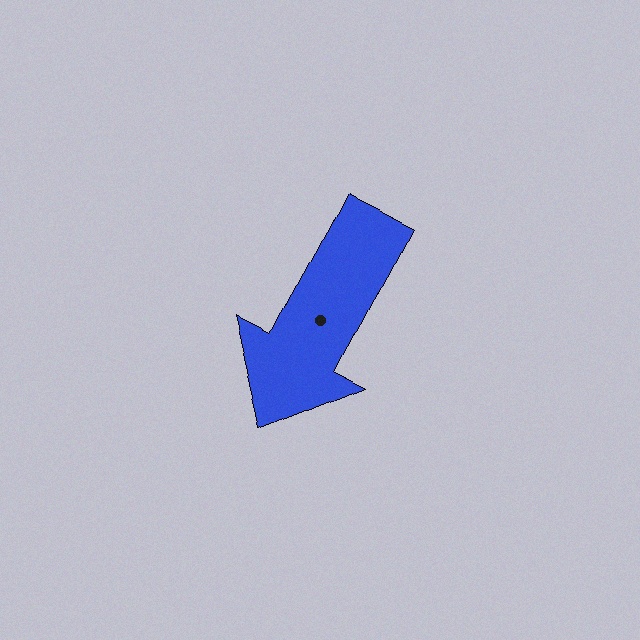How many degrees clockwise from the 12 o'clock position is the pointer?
Approximately 208 degrees.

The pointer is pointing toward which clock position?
Roughly 7 o'clock.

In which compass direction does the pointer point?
Southwest.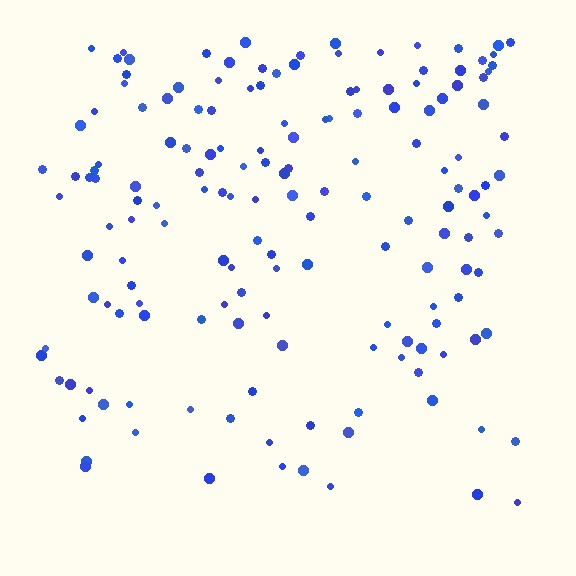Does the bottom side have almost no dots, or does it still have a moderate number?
Still a moderate number, just noticeably fewer than the top.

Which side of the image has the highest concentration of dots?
The top.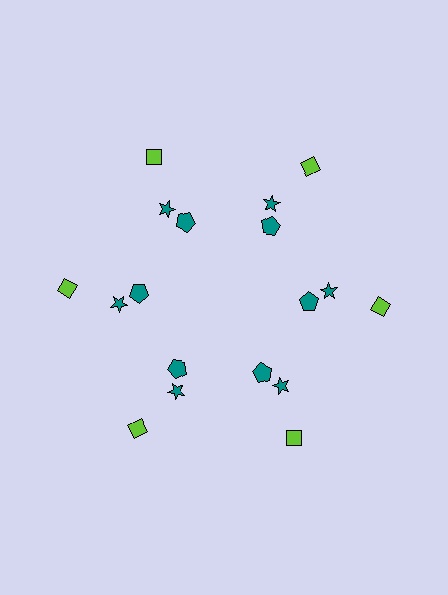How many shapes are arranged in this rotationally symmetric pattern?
There are 18 shapes, arranged in 6 groups of 3.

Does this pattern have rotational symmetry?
Yes, this pattern has 6-fold rotational symmetry. It looks the same after rotating 60 degrees around the center.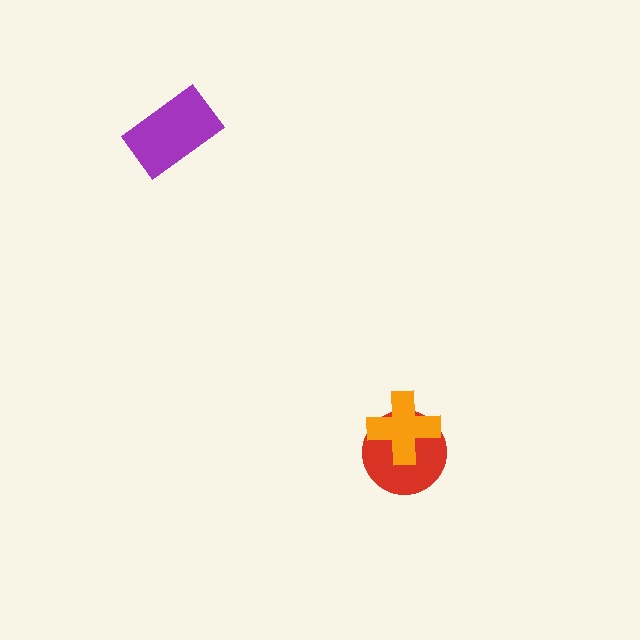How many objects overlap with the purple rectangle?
0 objects overlap with the purple rectangle.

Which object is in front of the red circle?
The orange cross is in front of the red circle.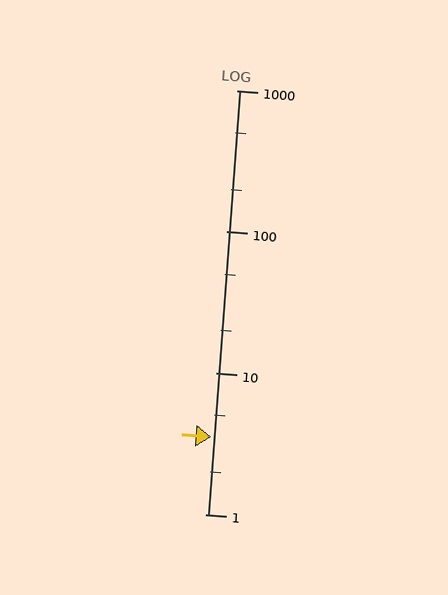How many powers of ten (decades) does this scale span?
The scale spans 3 decades, from 1 to 1000.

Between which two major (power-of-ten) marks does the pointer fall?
The pointer is between 1 and 10.